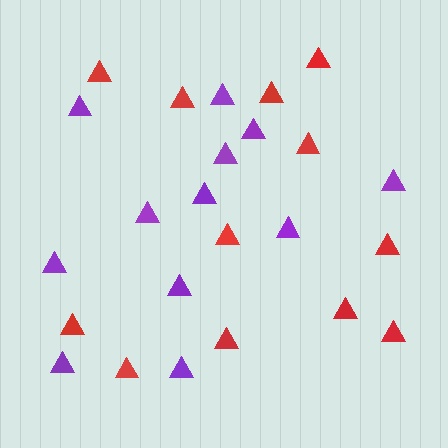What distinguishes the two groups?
There are 2 groups: one group of purple triangles (12) and one group of red triangles (12).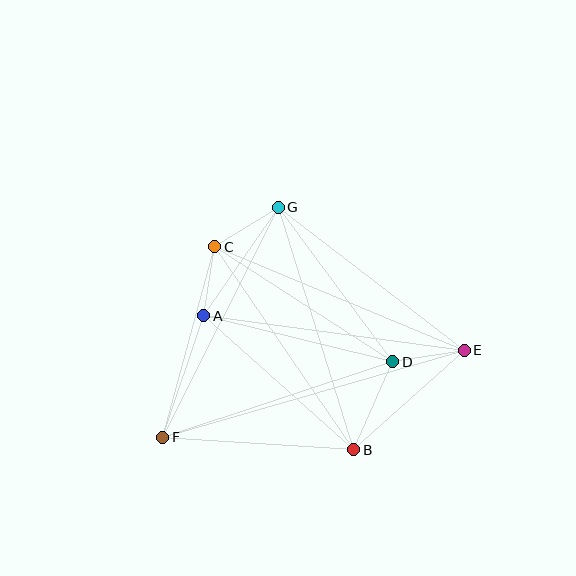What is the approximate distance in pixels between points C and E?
The distance between C and E is approximately 270 pixels.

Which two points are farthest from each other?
Points E and F are farthest from each other.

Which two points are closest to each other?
Points A and C are closest to each other.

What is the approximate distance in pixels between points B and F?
The distance between B and F is approximately 191 pixels.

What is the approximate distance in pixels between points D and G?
The distance between D and G is approximately 192 pixels.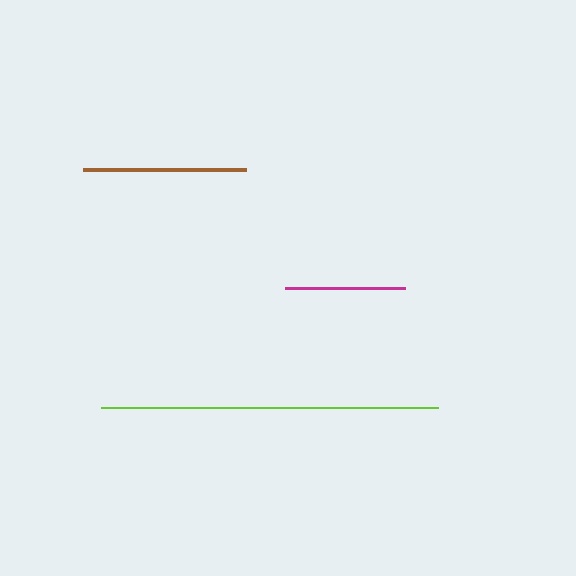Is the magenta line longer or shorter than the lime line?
The lime line is longer than the magenta line.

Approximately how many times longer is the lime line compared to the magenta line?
The lime line is approximately 2.8 times the length of the magenta line.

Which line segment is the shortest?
The magenta line is the shortest at approximately 120 pixels.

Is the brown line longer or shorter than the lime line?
The lime line is longer than the brown line.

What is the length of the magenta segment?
The magenta segment is approximately 120 pixels long.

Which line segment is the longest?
The lime line is the longest at approximately 338 pixels.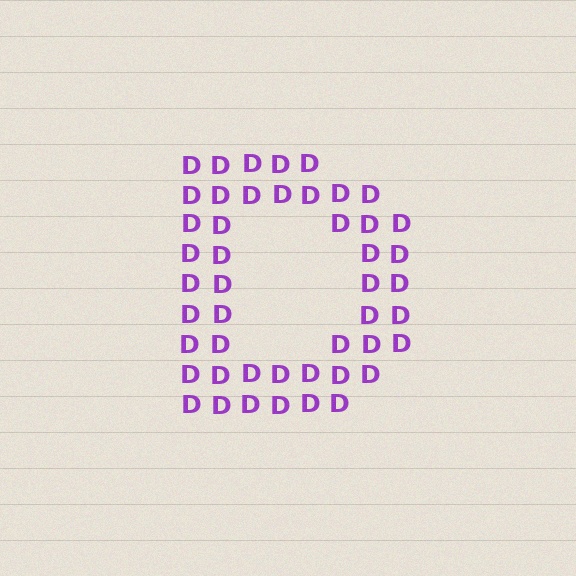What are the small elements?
The small elements are letter D's.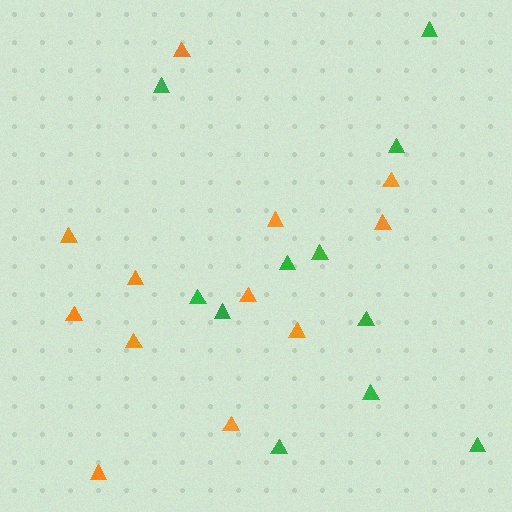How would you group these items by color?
There are 2 groups: one group of orange triangles (12) and one group of green triangles (11).